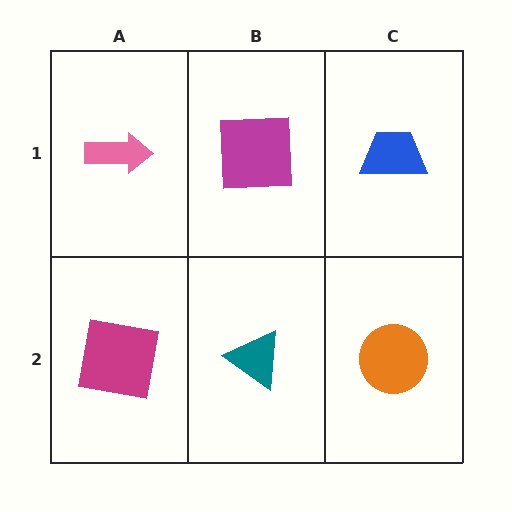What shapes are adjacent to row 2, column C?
A blue trapezoid (row 1, column C), a teal triangle (row 2, column B).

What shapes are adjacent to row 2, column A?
A pink arrow (row 1, column A), a teal triangle (row 2, column B).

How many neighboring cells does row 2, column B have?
3.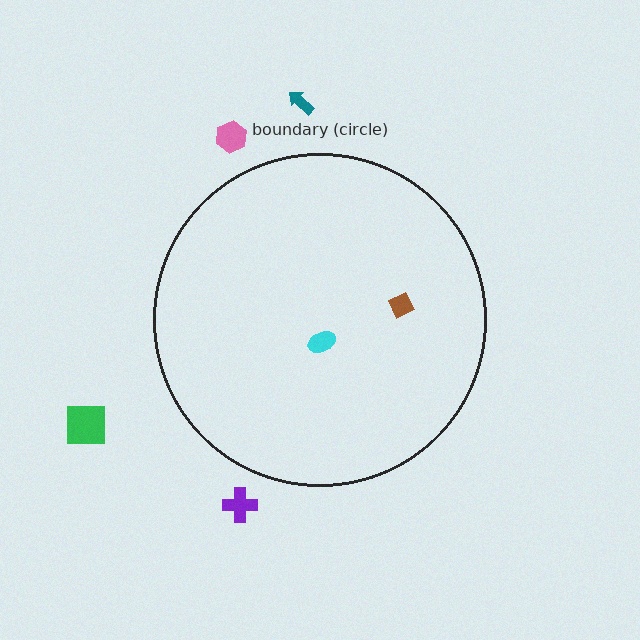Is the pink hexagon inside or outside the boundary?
Outside.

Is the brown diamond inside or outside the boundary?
Inside.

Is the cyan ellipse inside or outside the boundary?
Inside.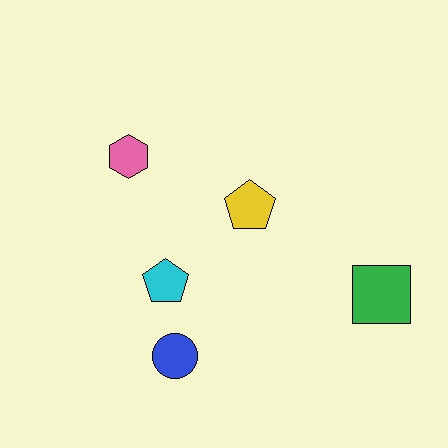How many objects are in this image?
There are 5 objects.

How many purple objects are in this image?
There are no purple objects.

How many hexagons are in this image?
There is 1 hexagon.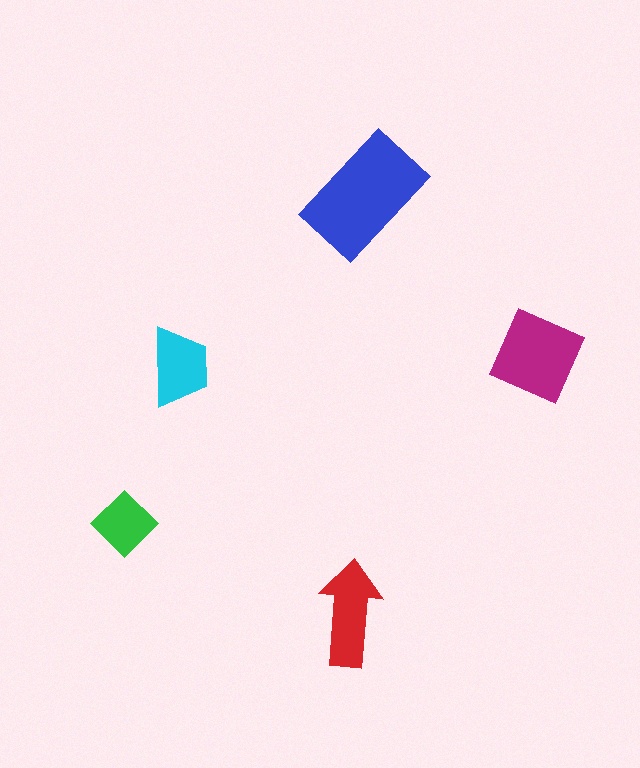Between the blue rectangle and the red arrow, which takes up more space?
The blue rectangle.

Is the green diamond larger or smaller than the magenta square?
Smaller.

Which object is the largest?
The blue rectangle.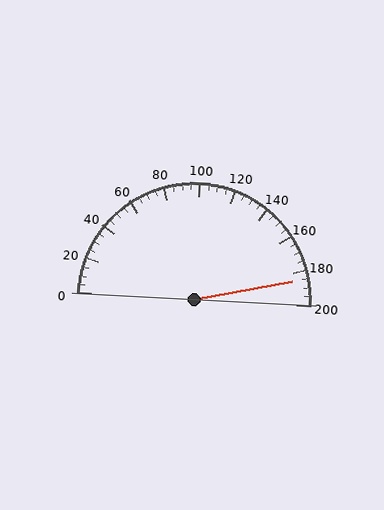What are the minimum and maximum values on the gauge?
The gauge ranges from 0 to 200.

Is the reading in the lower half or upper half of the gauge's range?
The reading is in the upper half of the range (0 to 200).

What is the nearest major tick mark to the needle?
The nearest major tick mark is 180.